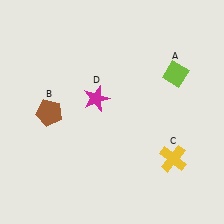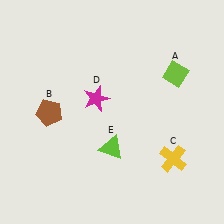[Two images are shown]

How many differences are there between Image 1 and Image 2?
There is 1 difference between the two images.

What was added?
A lime triangle (E) was added in Image 2.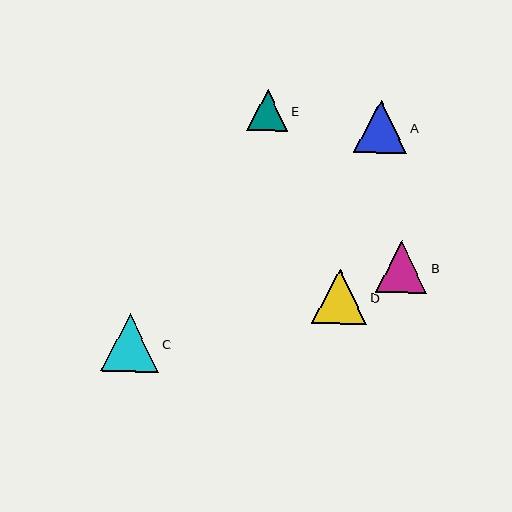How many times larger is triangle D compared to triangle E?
Triangle D is approximately 1.3 times the size of triangle E.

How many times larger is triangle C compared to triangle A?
Triangle C is approximately 1.1 times the size of triangle A.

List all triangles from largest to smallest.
From largest to smallest: C, D, A, B, E.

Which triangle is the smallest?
Triangle E is the smallest with a size of approximately 42 pixels.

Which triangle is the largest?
Triangle C is the largest with a size of approximately 58 pixels.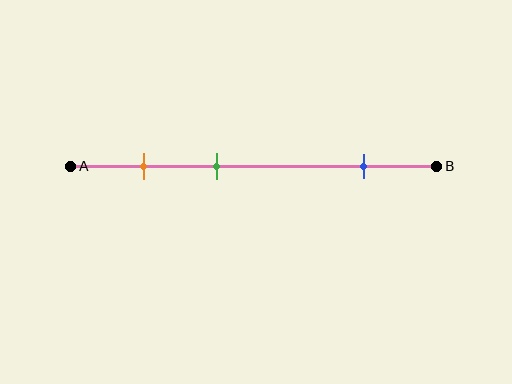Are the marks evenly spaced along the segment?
No, the marks are not evenly spaced.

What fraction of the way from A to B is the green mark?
The green mark is approximately 40% (0.4) of the way from A to B.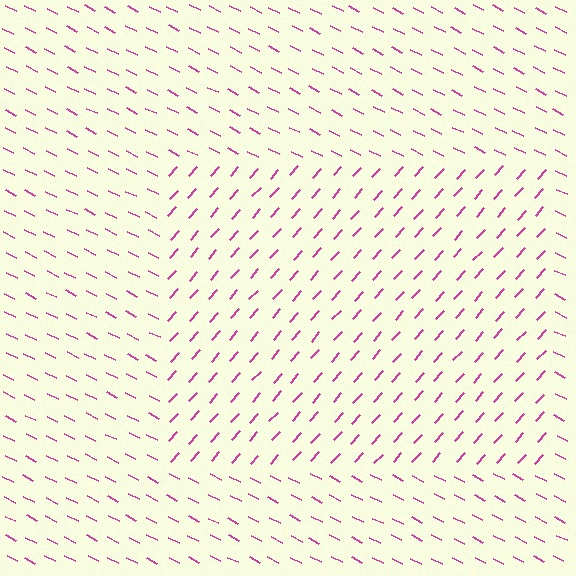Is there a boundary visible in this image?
Yes, there is a texture boundary formed by a change in line orientation.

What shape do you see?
I see a rectangle.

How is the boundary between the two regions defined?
The boundary is defined purely by a change in line orientation (approximately 75 degrees difference). All lines are the same color and thickness.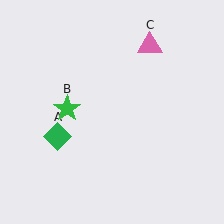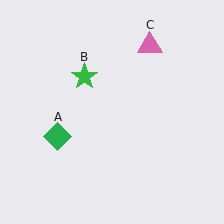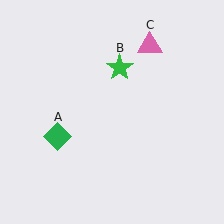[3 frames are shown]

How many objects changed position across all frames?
1 object changed position: green star (object B).